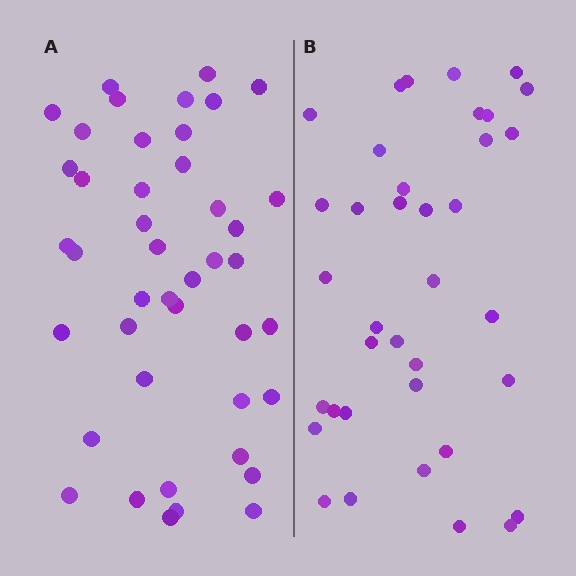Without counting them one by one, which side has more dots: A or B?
Region A (the left region) has more dots.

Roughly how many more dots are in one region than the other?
Region A has about 6 more dots than region B.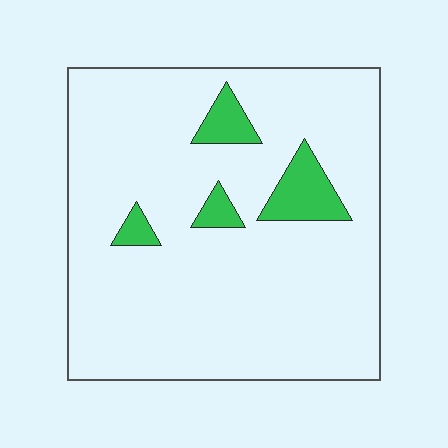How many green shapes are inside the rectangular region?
4.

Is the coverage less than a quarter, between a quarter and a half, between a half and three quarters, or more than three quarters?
Less than a quarter.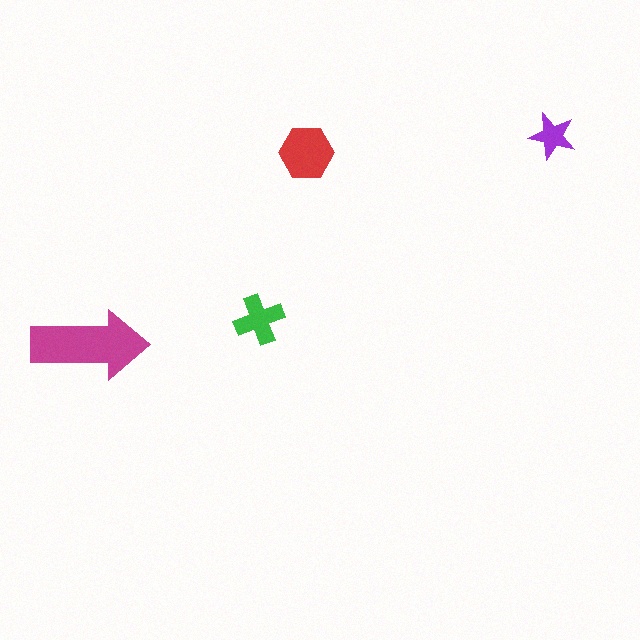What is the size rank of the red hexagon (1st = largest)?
2nd.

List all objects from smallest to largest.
The purple star, the green cross, the red hexagon, the magenta arrow.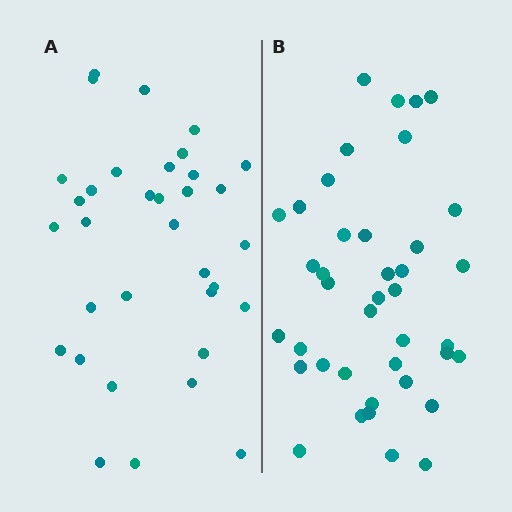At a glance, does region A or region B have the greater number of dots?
Region B (the right region) has more dots.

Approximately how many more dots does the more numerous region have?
Region B has about 6 more dots than region A.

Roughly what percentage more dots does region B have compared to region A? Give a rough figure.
About 20% more.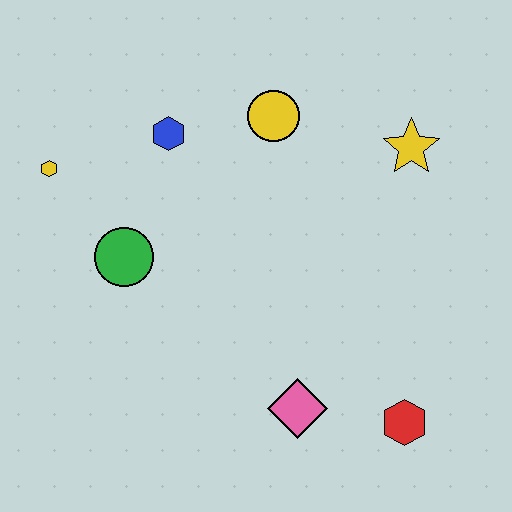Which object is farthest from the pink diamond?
The yellow hexagon is farthest from the pink diamond.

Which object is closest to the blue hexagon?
The yellow circle is closest to the blue hexagon.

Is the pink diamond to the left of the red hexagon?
Yes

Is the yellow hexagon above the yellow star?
No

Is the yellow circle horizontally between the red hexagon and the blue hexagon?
Yes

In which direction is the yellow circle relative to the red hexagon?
The yellow circle is above the red hexagon.